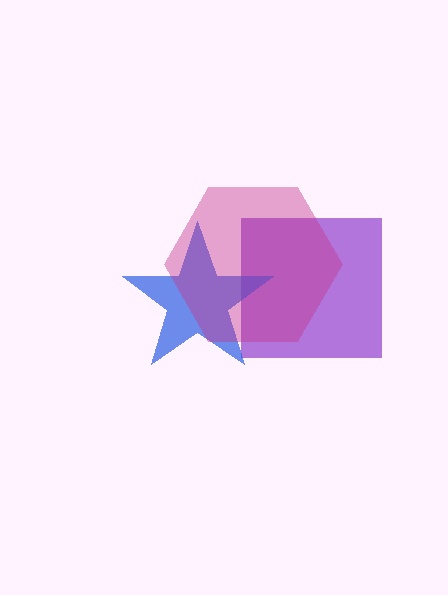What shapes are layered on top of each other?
The layered shapes are: a purple square, a blue star, a magenta hexagon.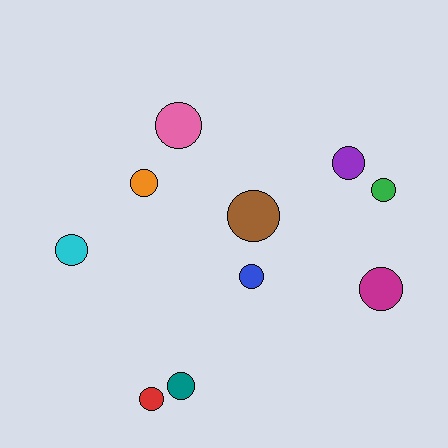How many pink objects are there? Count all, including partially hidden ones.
There is 1 pink object.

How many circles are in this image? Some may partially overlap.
There are 10 circles.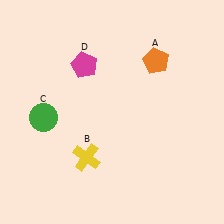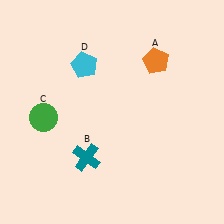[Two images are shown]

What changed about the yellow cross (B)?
In Image 1, B is yellow. In Image 2, it changed to teal.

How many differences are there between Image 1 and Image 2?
There are 2 differences between the two images.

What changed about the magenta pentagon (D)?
In Image 1, D is magenta. In Image 2, it changed to cyan.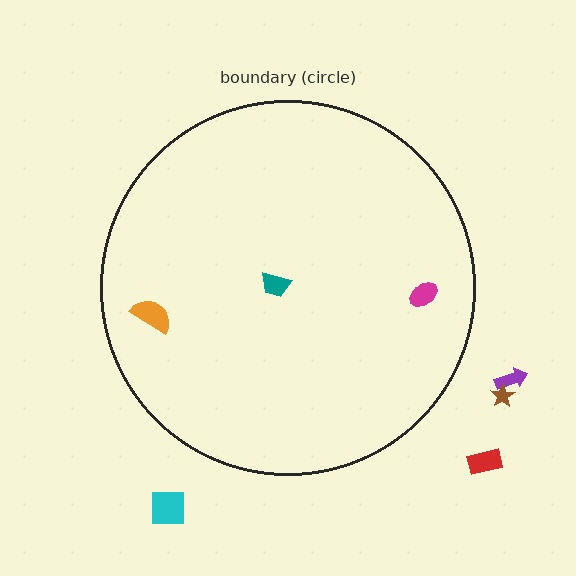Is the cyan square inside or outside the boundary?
Outside.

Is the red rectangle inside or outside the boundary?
Outside.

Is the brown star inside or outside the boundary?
Outside.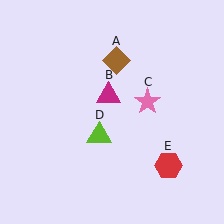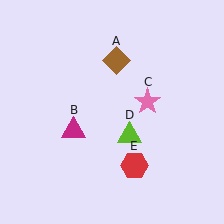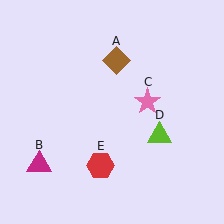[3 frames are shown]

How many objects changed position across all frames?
3 objects changed position: magenta triangle (object B), lime triangle (object D), red hexagon (object E).